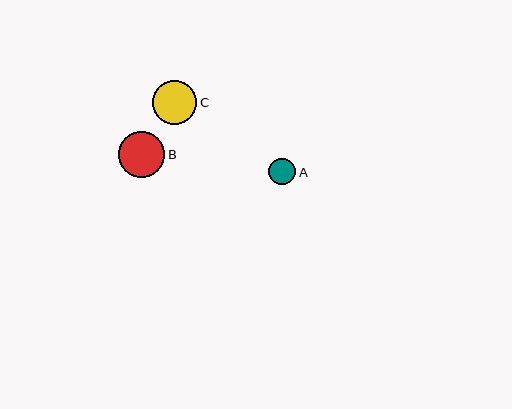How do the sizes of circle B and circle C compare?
Circle B and circle C are approximately the same size.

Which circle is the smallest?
Circle A is the smallest with a size of approximately 27 pixels.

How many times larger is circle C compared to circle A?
Circle C is approximately 1.6 times the size of circle A.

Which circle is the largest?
Circle B is the largest with a size of approximately 46 pixels.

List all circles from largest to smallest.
From largest to smallest: B, C, A.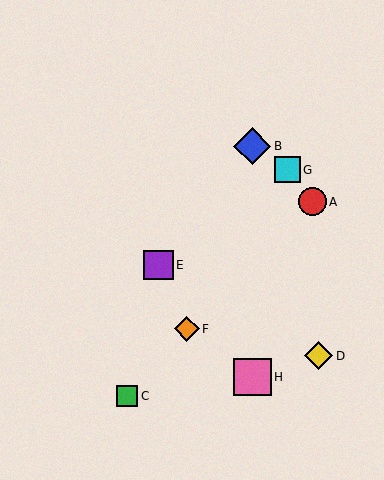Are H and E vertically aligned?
No, H is at x≈252 and E is at x≈159.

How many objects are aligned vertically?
2 objects (B, H) are aligned vertically.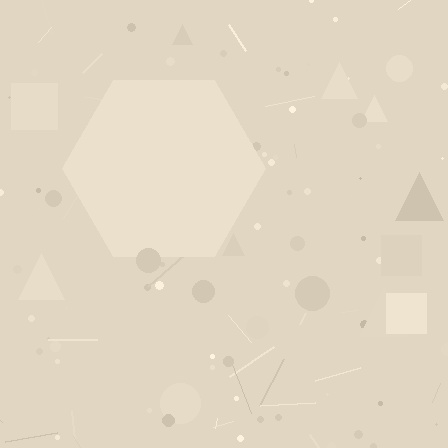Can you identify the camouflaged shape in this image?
The camouflaged shape is a hexagon.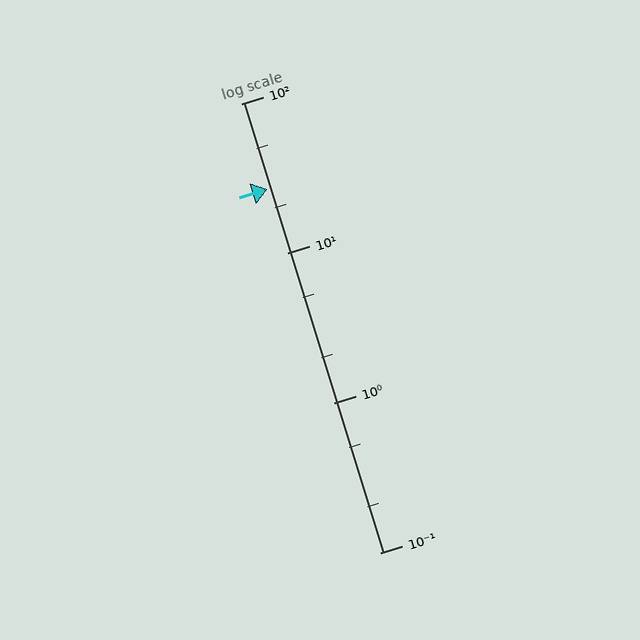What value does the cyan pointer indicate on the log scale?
The pointer indicates approximately 27.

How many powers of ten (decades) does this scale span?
The scale spans 3 decades, from 0.1 to 100.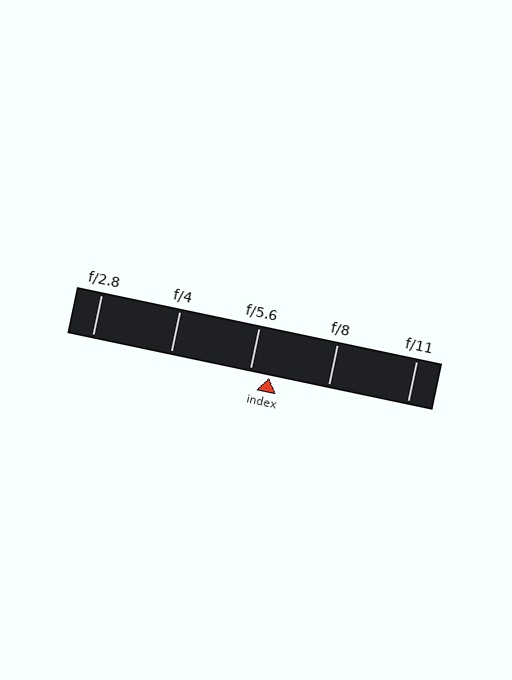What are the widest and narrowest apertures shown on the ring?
The widest aperture shown is f/2.8 and the narrowest is f/11.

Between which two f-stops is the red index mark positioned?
The index mark is between f/5.6 and f/8.